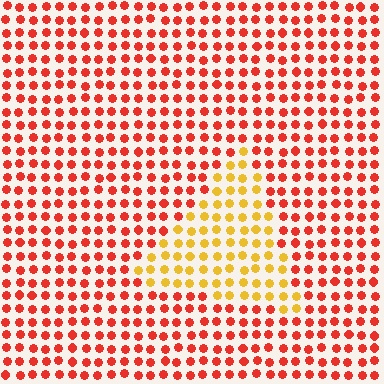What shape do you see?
I see a triangle.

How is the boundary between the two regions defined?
The boundary is defined purely by a slight shift in hue (about 44 degrees). Spacing, size, and orientation are identical on both sides.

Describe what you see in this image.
The image is filled with small red elements in a uniform arrangement. A triangle-shaped region is visible where the elements are tinted to a slightly different hue, forming a subtle color boundary.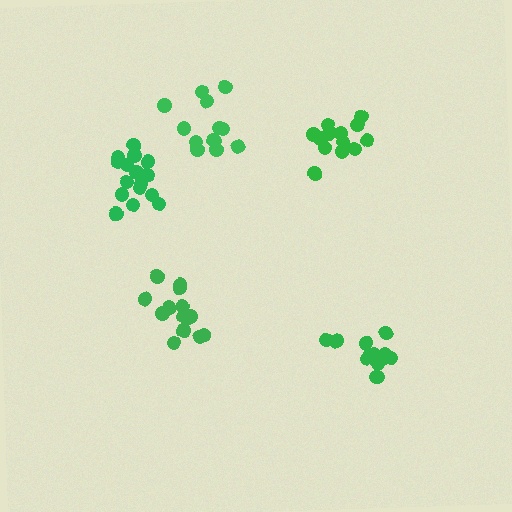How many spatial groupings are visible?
There are 5 spatial groupings.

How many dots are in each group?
Group 1: 13 dots, Group 2: 14 dots, Group 3: 14 dots, Group 4: 13 dots, Group 5: 17 dots (71 total).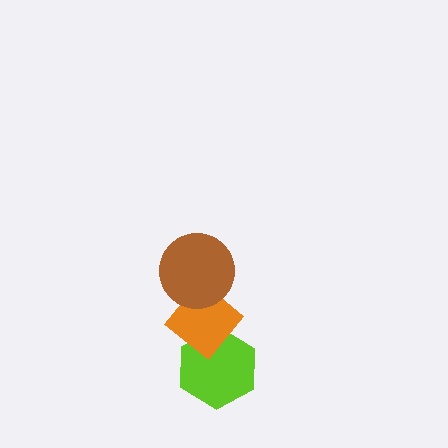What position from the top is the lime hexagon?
The lime hexagon is 3rd from the top.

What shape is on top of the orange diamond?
The brown circle is on top of the orange diamond.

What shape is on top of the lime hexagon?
The orange diamond is on top of the lime hexagon.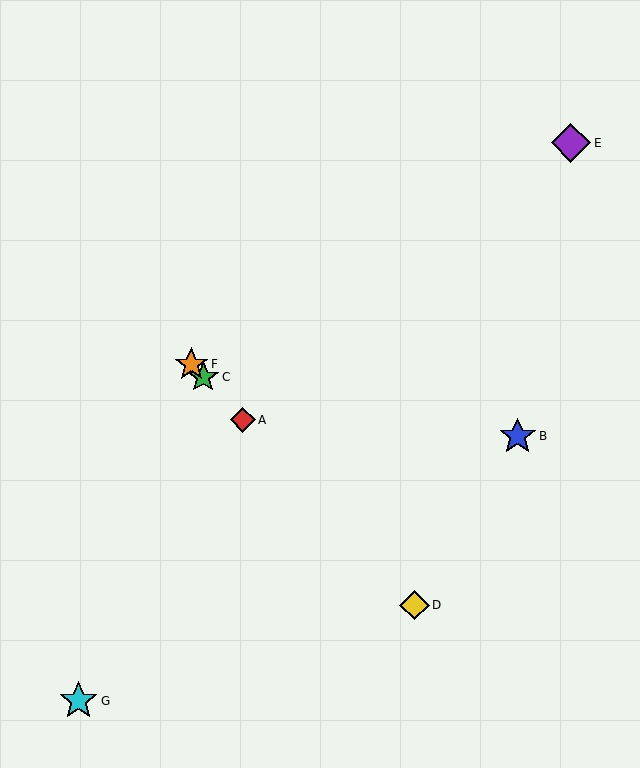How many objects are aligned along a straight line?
4 objects (A, C, D, F) are aligned along a straight line.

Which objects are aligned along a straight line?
Objects A, C, D, F are aligned along a straight line.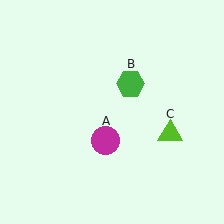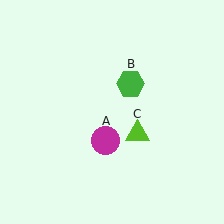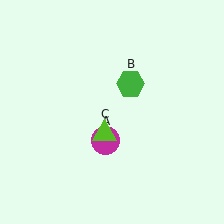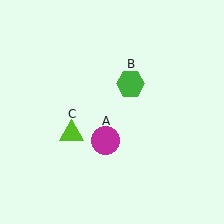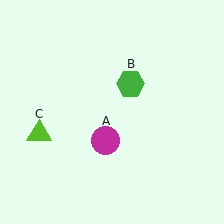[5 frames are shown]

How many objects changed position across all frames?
1 object changed position: lime triangle (object C).